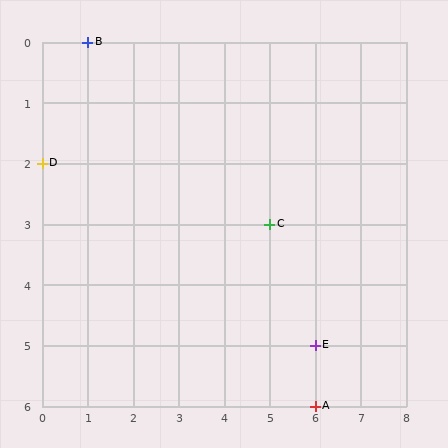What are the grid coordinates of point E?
Point E is at grid coordinates (6, 5).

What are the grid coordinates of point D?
Point D is at grid coordinates (0, 2).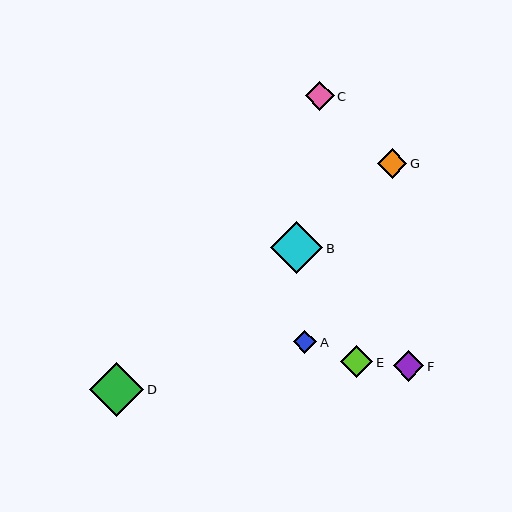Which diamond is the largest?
Diamond D is the largest with a size of approximately 54 pixels.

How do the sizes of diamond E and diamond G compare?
Diamond E and diamond G are approximately the same size.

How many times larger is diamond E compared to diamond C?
Diamond E is approximately 1.1 times the size of diamond C.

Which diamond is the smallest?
Diamond A is the smallest with a size of approximately 23 pixels.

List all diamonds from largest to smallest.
From largest to smallest: D, B, E, F, G, C, A.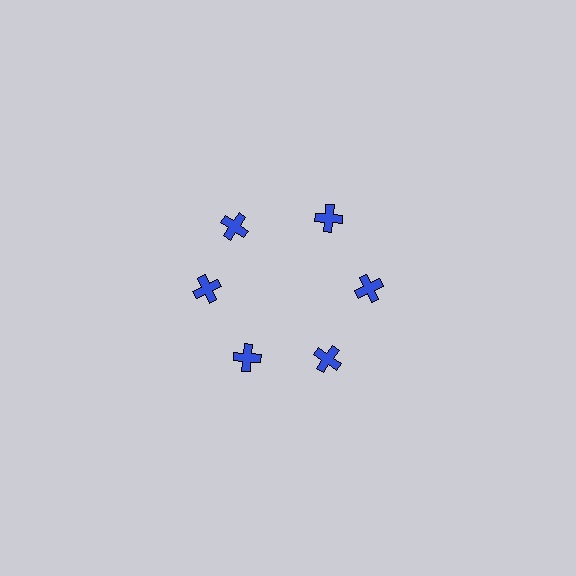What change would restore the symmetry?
The symmetry would be restored by rotating it back into even spacing with its neighbors so that all 6 crosses sit at equal angles and equal distance from the center.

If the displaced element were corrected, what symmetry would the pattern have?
It would have 6-fold rotational symmetry — the pattern would map onto itself every 60 degrees.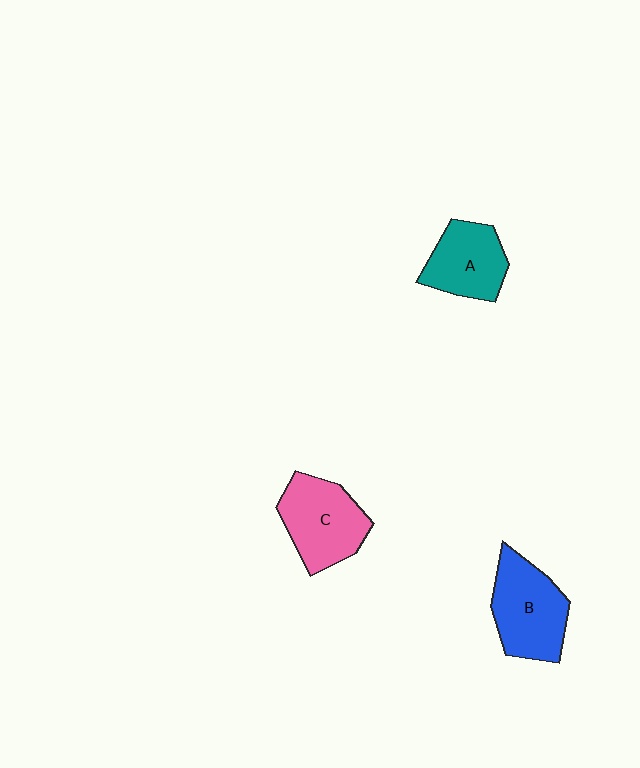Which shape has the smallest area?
Shape A (teal).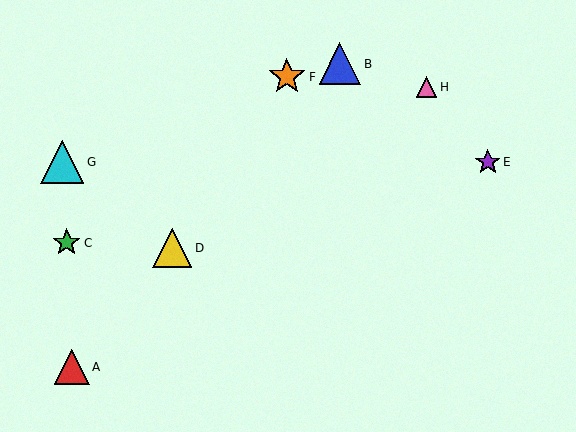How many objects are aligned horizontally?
2 objects (E, G) are aligned horizontally.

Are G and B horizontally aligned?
No, G is at y≈162 and B is at y≈64.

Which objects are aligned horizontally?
Objects E, G are aligned horizontally.